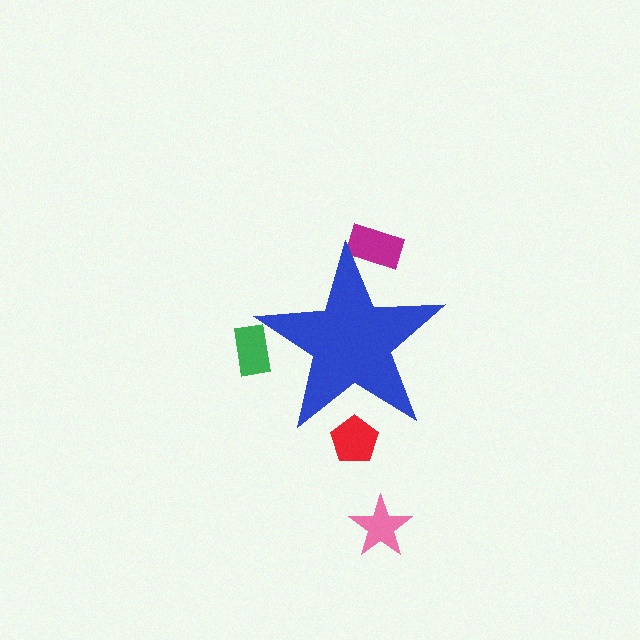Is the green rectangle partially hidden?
Yes, the green rectangle is partially hidden behind the blue star.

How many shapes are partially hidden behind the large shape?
3 shapes are partially hidden.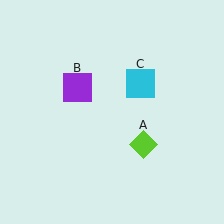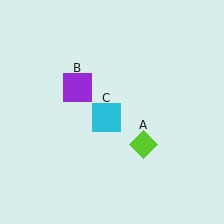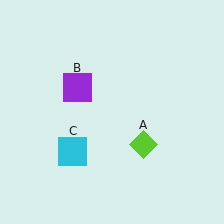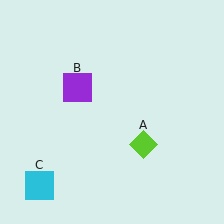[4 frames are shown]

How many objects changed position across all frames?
1 object changed position: cyan square (object C).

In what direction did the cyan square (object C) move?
The cyan square (object C) moved down and to the left.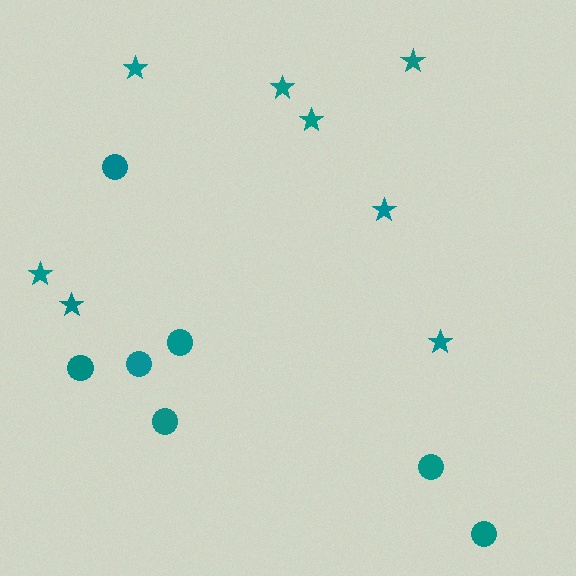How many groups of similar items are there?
There are 2 groups: one group of stars (8) and one group of circles (7).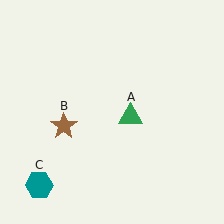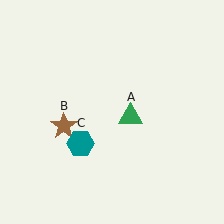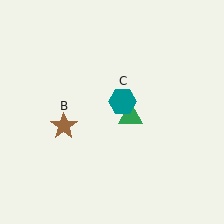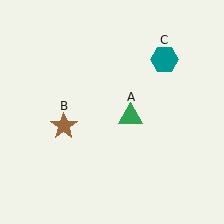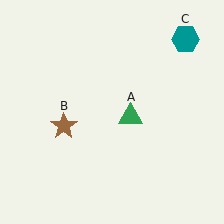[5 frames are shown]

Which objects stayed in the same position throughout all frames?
Green triangle (object A) and brown star (object B) remained stationary.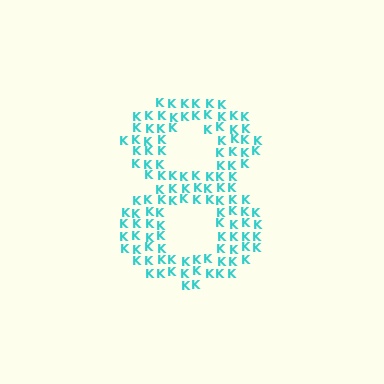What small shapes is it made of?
It is made of small letter K's.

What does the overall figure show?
The overall figure shows the digit 8.